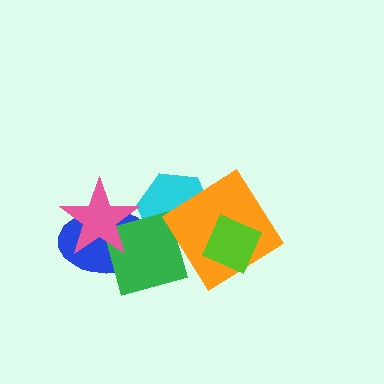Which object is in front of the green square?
The pink star is in front of the green square.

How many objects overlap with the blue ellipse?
3 objects overlap with the blue ellipse.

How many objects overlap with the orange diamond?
2 objects overlap with the orange diamond.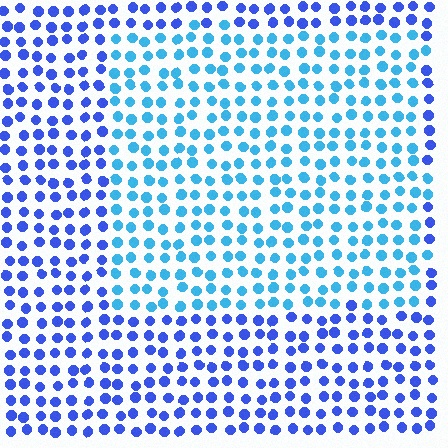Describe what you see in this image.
The image is filled with small blue elements in a uniform arrangement. A rectangle-shaped region is visible where the elements are tinted to a slightly different hue, forming a subtle color boundary.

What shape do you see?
I see a rectangle.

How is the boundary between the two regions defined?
The boundary is defined purely by a slight shift in hue (about 34 degrees). Spacing, size, and orientation are identical on both sides.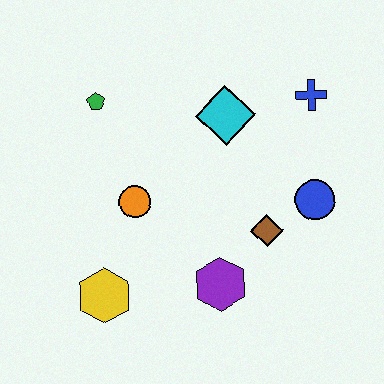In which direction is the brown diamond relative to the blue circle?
The brown diamond is to the left of the blue circle.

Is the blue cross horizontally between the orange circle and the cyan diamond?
No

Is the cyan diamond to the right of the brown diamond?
No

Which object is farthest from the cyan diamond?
The yellow hexagon is farthest from the cyan diamond.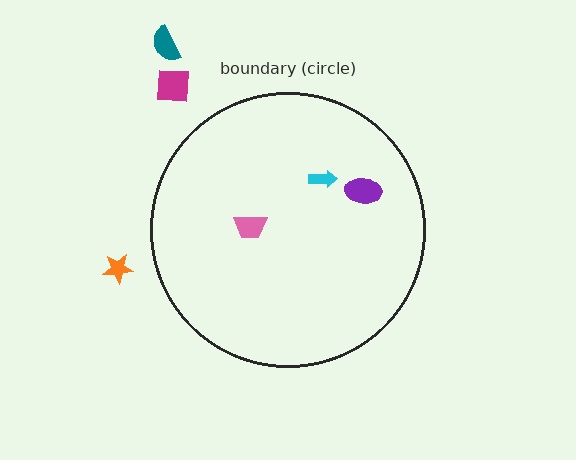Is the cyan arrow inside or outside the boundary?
Inside.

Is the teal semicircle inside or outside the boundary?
Outside.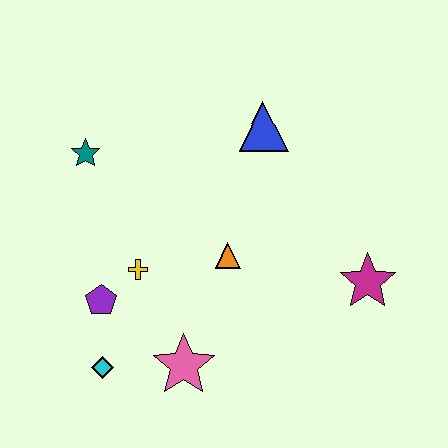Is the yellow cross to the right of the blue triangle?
No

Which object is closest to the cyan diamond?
The purple pentagon is closest to the cyan diamond.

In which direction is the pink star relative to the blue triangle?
The pink star is below the blue triangle.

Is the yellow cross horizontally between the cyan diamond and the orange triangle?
Yes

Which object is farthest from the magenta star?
The teal star is farthest from the magenta star.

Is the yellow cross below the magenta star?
No